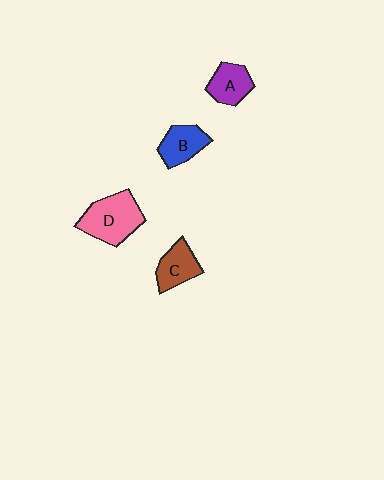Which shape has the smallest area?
Shape A (purple).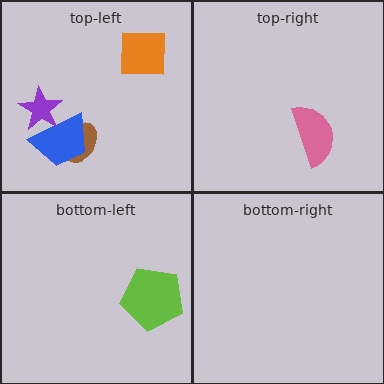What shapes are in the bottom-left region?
The lime pentagon.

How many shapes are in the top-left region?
4.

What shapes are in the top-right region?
The pink semicircle.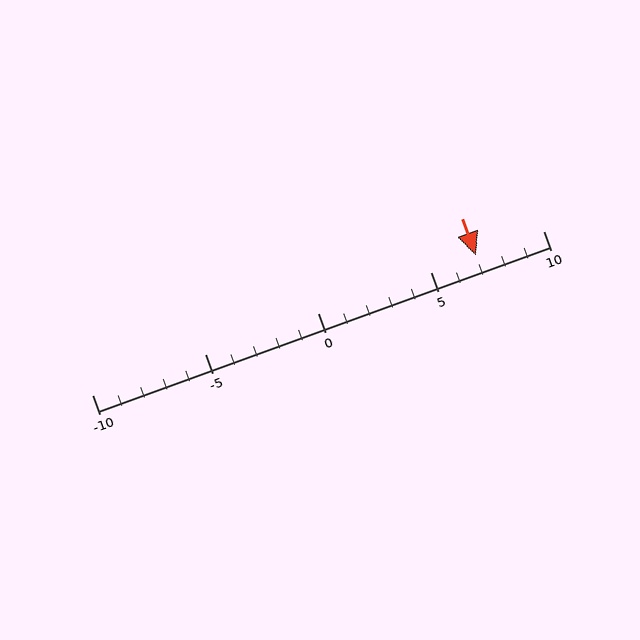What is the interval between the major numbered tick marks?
The major tick marks are spaced 5 units apart.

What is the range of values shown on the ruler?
The ruler shows values from -10 to 10.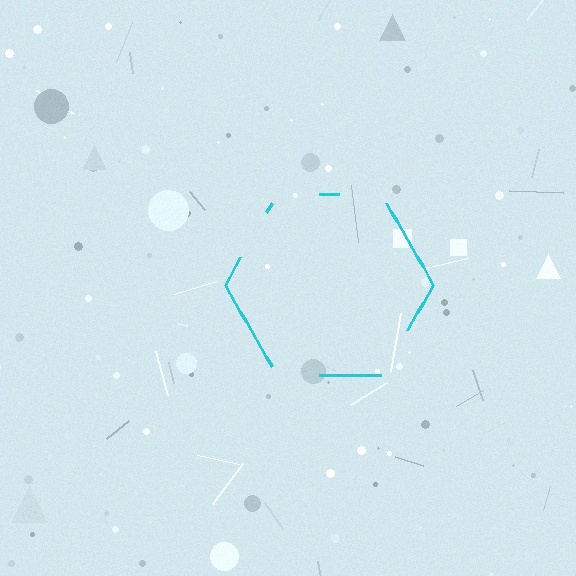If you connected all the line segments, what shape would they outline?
They would outline a hexagon.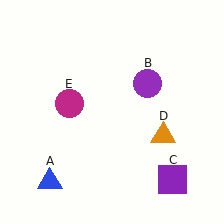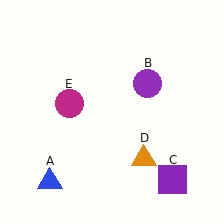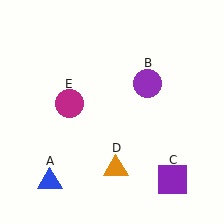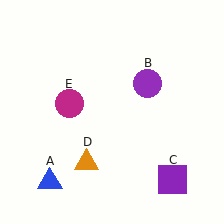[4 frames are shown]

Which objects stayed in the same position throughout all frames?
Blue triangle (object A) and purple circle (object B) and purple square (object C) and magenta circle (object E) remained stationary.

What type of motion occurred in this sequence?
The orange triangle (object D) rotated clockwise around the center of the scene.